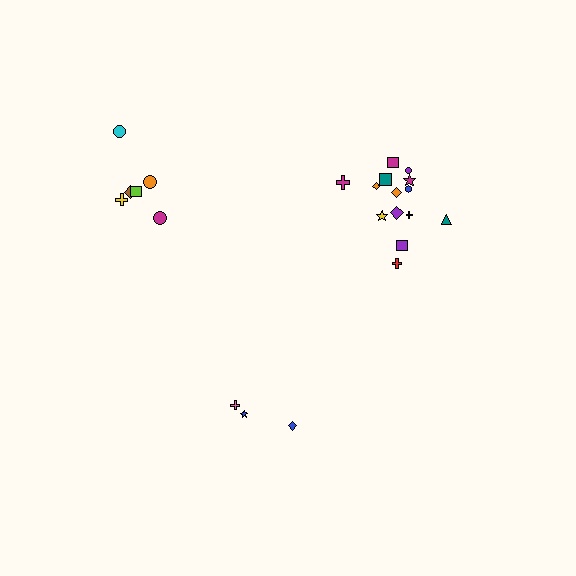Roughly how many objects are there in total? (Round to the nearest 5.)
Roughly 25 objects in total.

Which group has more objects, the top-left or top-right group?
The top-right group.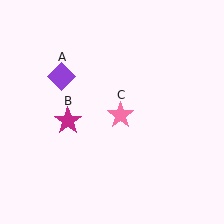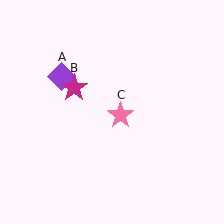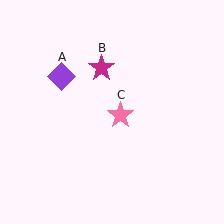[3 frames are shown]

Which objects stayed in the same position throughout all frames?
Purple diamond (object A) and pink star (object C) remained stationary.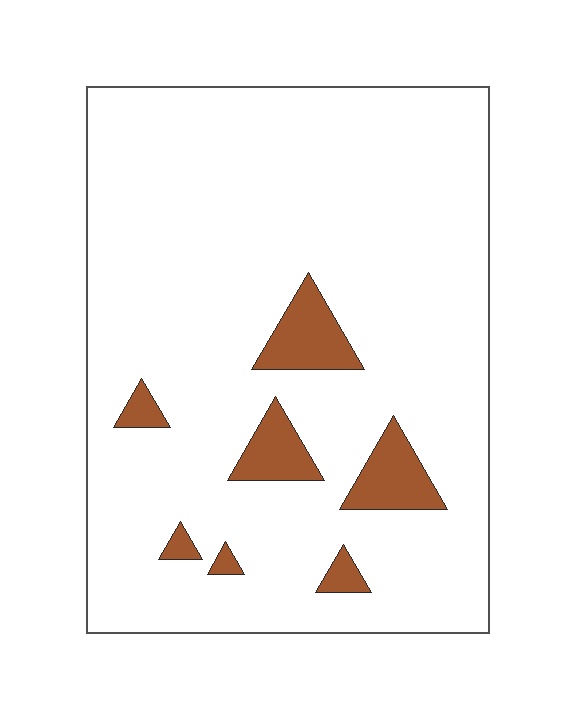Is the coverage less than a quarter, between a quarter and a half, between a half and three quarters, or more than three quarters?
Less than a quarter.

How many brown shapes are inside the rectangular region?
7.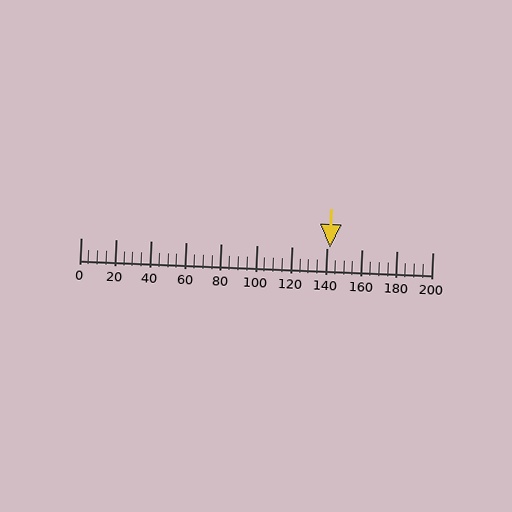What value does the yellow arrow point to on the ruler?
The yellow arrow points to approximately 142.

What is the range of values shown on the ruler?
The ruler shows values from 0 to 200.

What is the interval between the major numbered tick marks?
The major tick marks are spaced 20 units apart.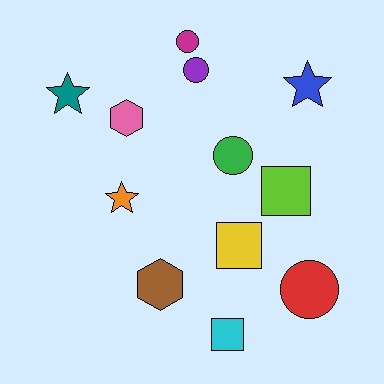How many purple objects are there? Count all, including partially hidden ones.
There is 1 purple object.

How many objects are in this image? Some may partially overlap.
There are 12 objects.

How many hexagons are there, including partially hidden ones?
There are 2 hexagons.